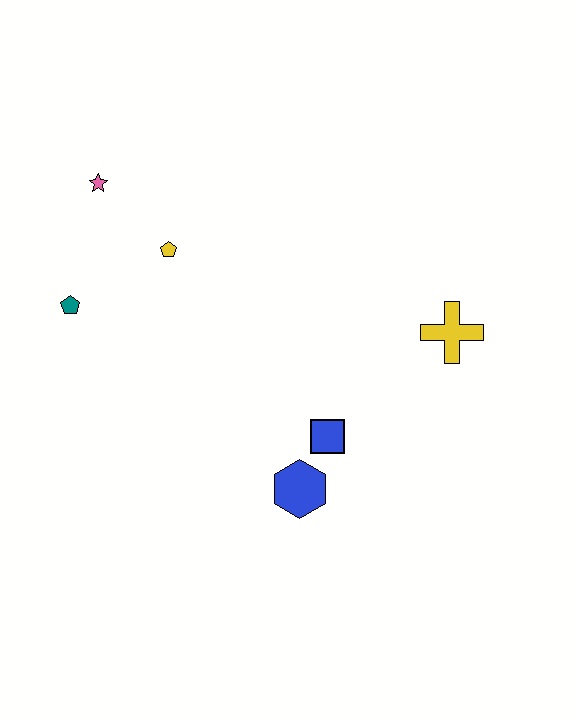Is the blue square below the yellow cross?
Yes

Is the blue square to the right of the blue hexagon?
Yes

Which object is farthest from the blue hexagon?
The pink star is farthest from the blue hexagon.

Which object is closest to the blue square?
The blue hexagon is closest to the blue square.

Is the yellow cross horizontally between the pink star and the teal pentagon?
No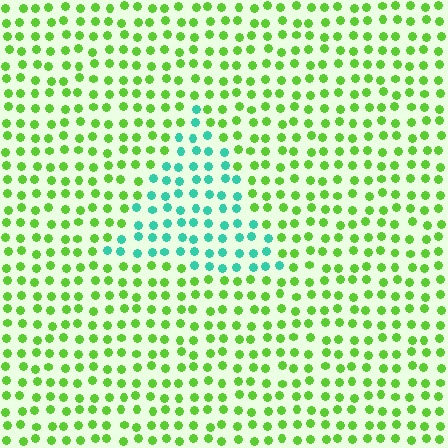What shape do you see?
I see a triangle.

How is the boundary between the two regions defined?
The boundary is defined purely by a slight shift in hue (about 61 degrees). Spacing, size, and orientation are identical on both sides.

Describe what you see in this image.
The image is filled with small lime elements in a uniform arrangement. A triangle-shaped region is visible where the elements are tinted to a slightly different hue, forming a subtle color boundary.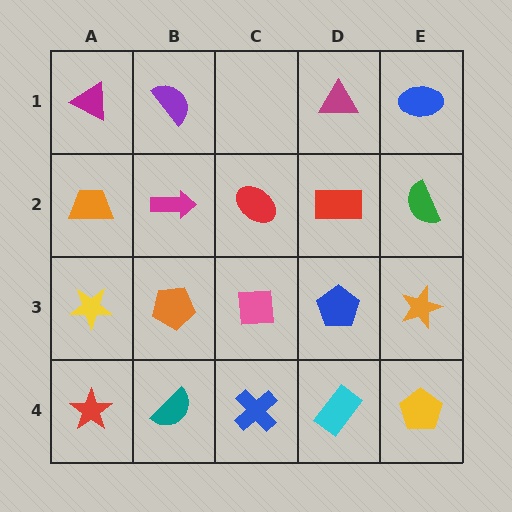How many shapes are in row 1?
4 shapes.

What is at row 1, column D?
A magenta triangle.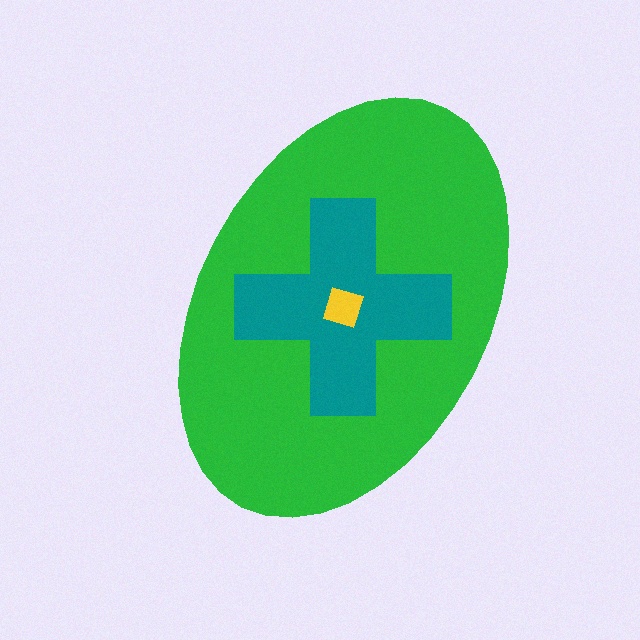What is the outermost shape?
The green ellipse.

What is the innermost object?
The yellow diamond.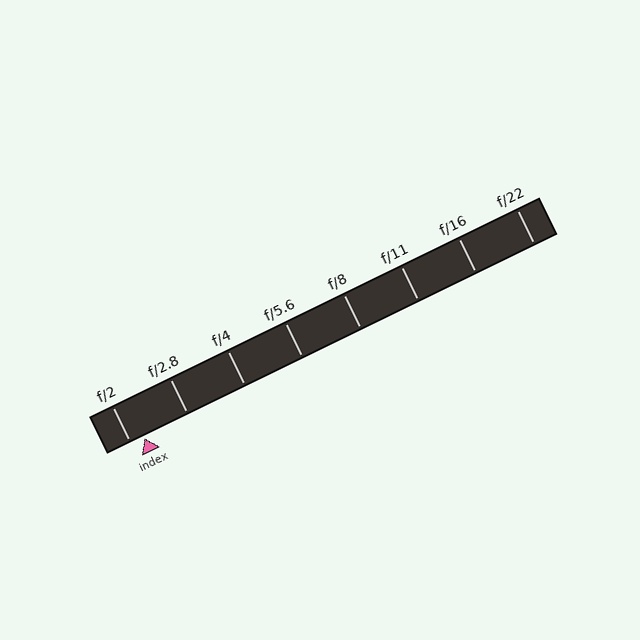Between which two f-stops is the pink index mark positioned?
The index mark is between f/2 and f/2.8.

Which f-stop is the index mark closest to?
The index mark is closest to f/2.